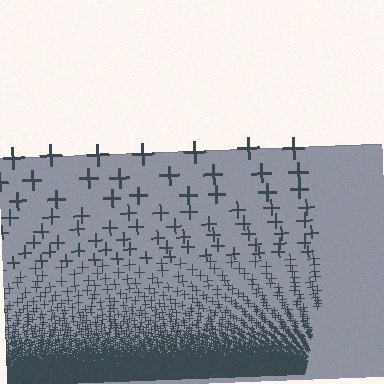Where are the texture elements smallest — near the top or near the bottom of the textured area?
Near the bottom.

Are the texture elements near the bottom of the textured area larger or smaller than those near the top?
Smaller. The gradient is inverted — elements near the bottom are smaller and denser.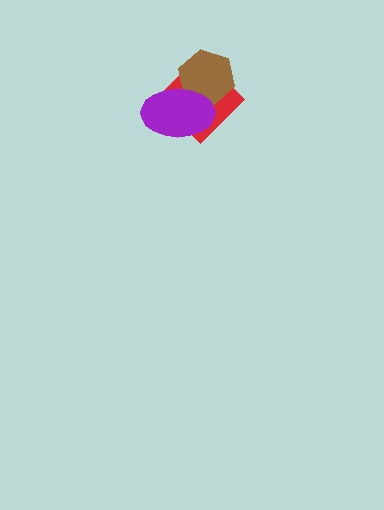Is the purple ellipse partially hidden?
No, no other shape covers it.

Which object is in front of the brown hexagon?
The purple ellipse is in front of the brown hexagon.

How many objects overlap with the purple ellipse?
2 objects overlap with the purple ellipse.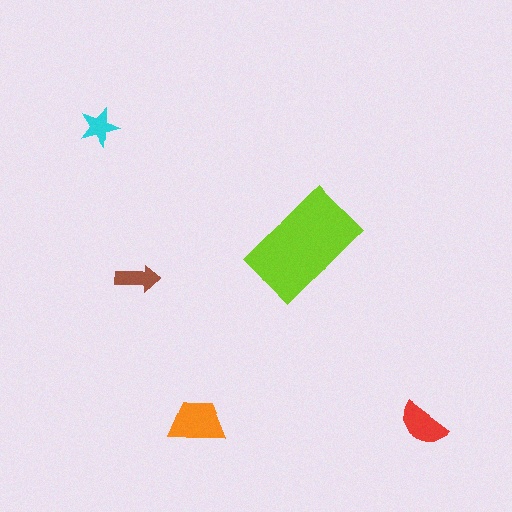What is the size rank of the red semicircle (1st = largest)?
3rd.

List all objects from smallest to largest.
The cyan star, the brown arrow, the red semicircle, the orange trapezoid, the lime rectangle.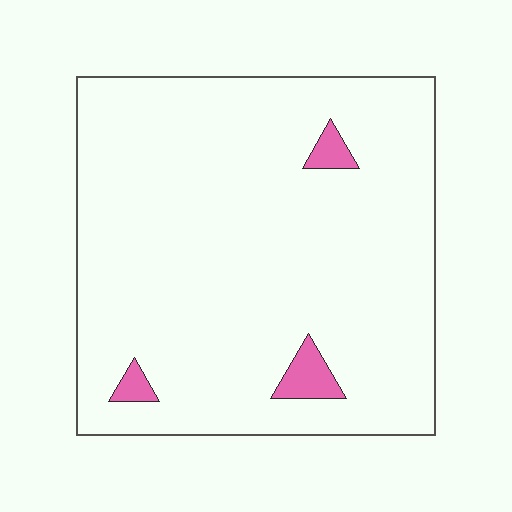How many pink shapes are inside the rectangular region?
3.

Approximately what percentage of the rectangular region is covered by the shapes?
Approximately 5%.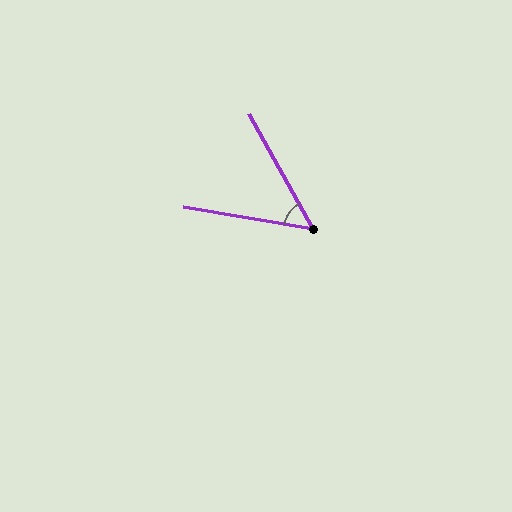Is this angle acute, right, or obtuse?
It is acute.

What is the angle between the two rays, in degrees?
Approximately 52 degrees.